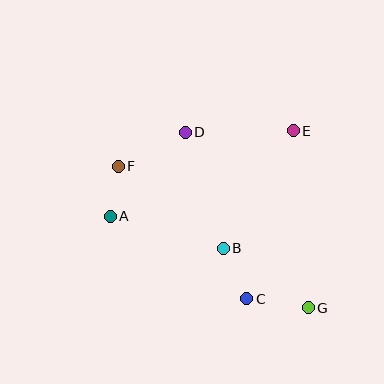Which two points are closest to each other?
Points A and F are closest to each other.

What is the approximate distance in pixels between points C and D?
The distance between C and D is approximately 178 pixels.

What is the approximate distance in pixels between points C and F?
The distance between C and F is approximately 185 pixels.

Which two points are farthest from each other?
Points F and G are farthest from each other.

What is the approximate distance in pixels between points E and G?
The distance between E and G is approximately 178 pixels.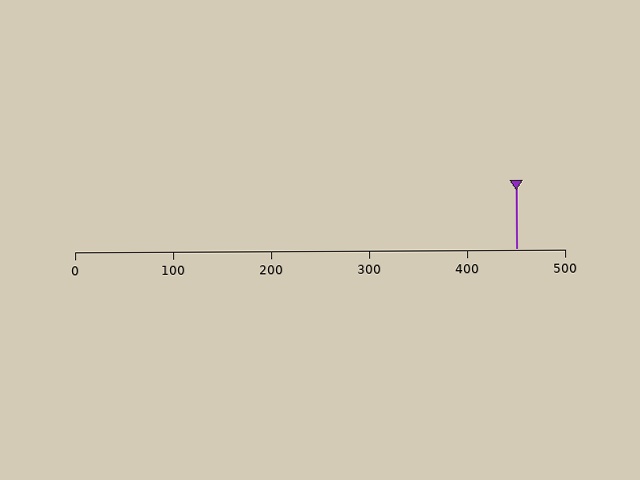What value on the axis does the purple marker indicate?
The marker indicates approximately 450.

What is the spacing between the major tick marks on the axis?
The major ticks are spaced 100 apart.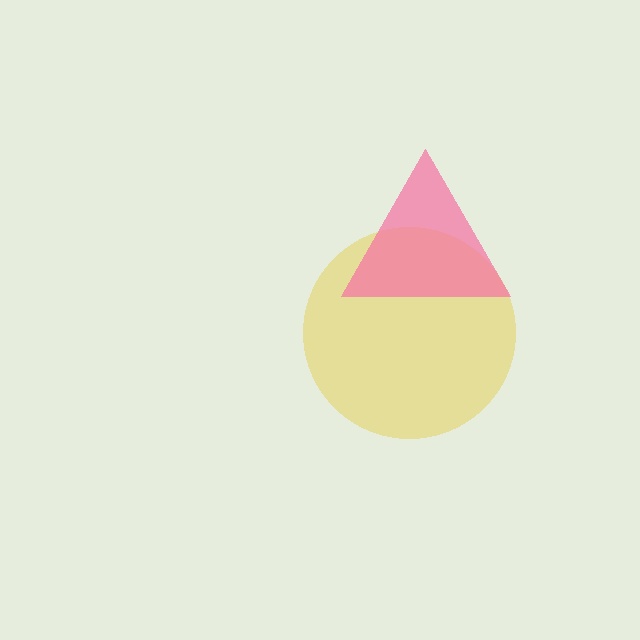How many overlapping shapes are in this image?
There are 2 overlapping shapes in the image.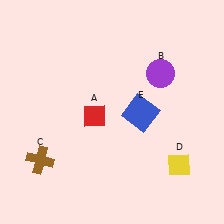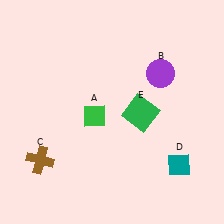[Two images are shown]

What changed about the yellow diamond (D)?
In Image 1, D is yellow. In Image 2, it changed to teal.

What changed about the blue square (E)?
In Image 1, E is blue. In Image 2, it changed to green.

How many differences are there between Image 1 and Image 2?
There are 3 differences between the two images.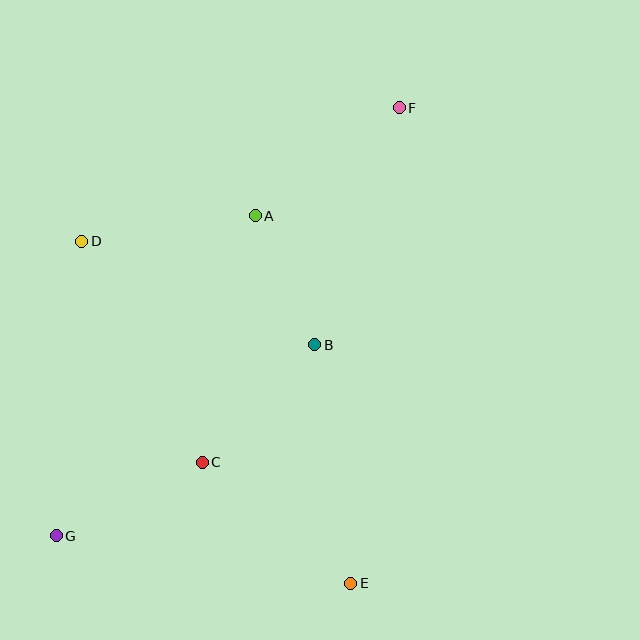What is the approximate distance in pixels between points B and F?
The distance between B and F is approximately 252 pixels.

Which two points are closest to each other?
Points A and B are closest to each other.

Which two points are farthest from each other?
Points F and G are farthest from each other.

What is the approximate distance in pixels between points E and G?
The distance between E and G is approximately 299 pixels.